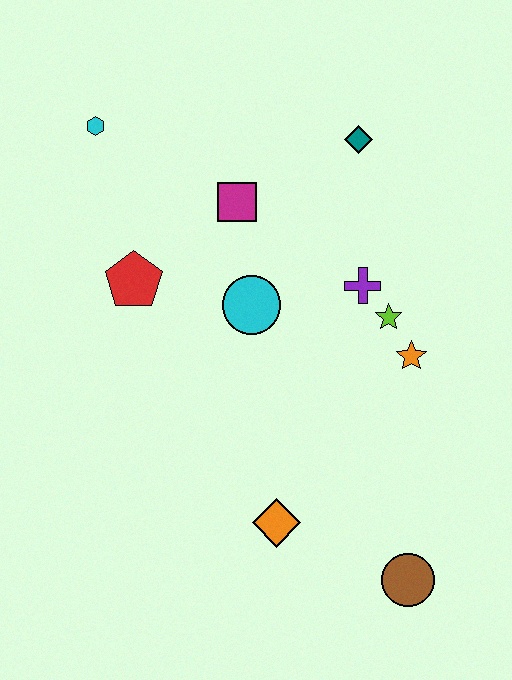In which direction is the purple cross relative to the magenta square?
The purple cross is to the right of the magenta square.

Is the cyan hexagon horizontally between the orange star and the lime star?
No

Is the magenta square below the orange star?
No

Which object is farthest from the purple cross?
The cyan hexagon is farthest from the purple cross.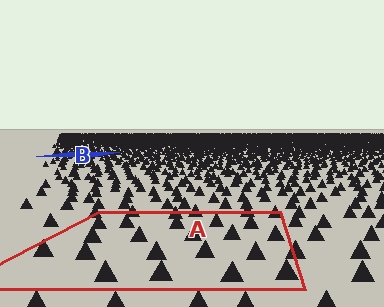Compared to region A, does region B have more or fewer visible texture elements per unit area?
Region B has more texture elements per unit area — they are packed more densely because it is farther away.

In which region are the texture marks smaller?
The texture marks are smaller in region B, because it is farther away.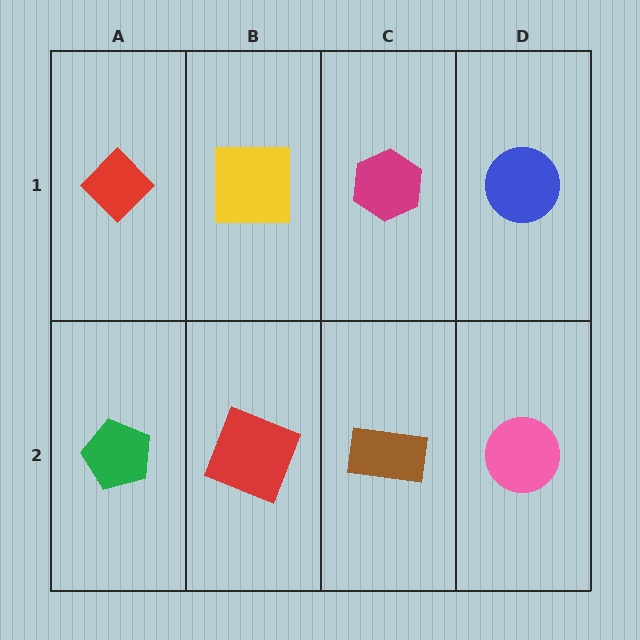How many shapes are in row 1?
4 shapes.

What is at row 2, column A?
A green pentagon.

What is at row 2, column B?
A red square.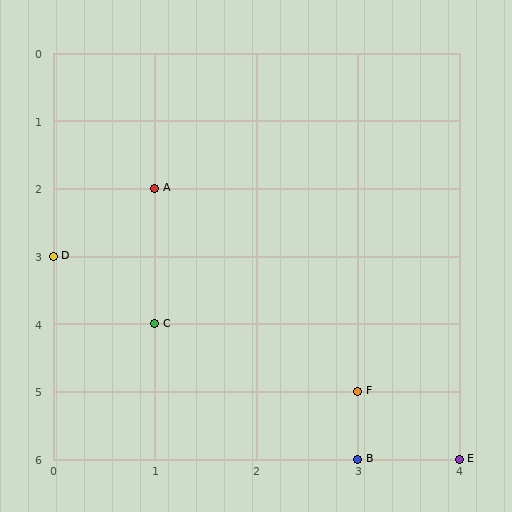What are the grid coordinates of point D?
Point D is at grid coordinates (0, 3).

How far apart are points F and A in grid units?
Points F and A are 2 columns and 3 rows apart (about 3.6 grid units diagonally).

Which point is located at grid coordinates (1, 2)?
Point A is at (1, 2).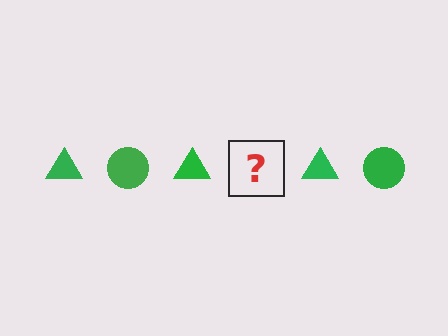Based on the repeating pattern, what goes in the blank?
The blank should be a green circle.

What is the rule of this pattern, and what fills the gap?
The rule is that the pattern cycles through triangle, circle shapes in green. The gap should be filled with a green circle.